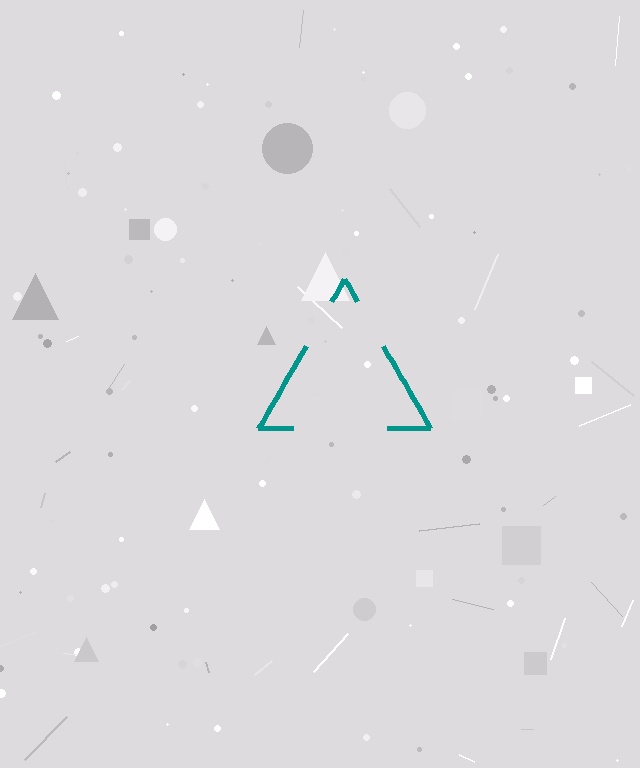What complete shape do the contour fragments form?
The contour fragments form a triangle.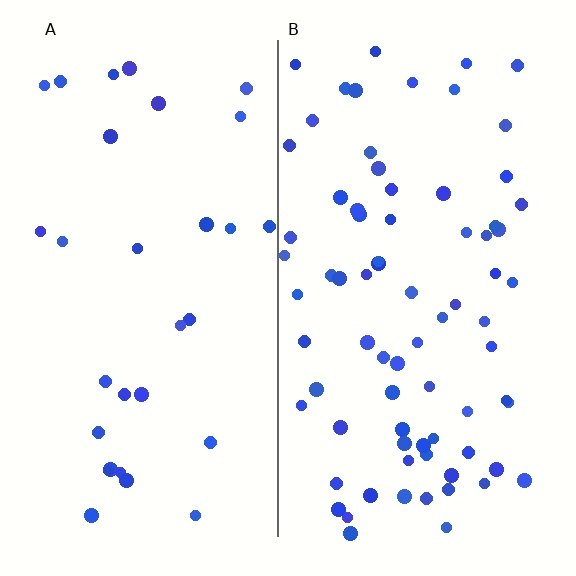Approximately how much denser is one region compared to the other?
Approximately 2.5× — region B over region A.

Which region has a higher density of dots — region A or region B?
B (the right).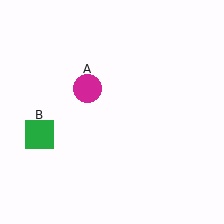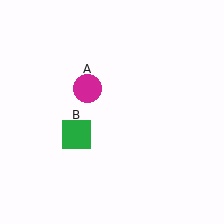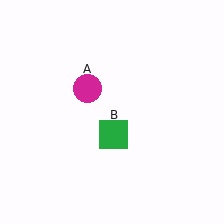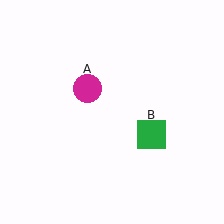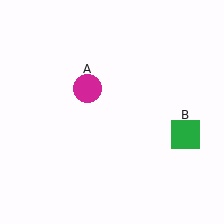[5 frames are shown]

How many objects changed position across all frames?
1 object changed position: green square (object B).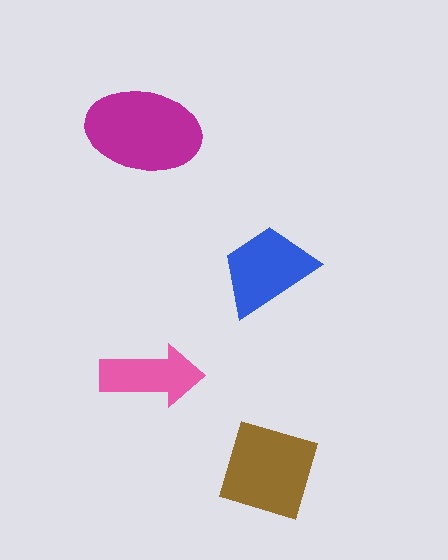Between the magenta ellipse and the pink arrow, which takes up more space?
The magenta ellipse.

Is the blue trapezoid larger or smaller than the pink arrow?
Larger.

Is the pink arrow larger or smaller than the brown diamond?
Smaller.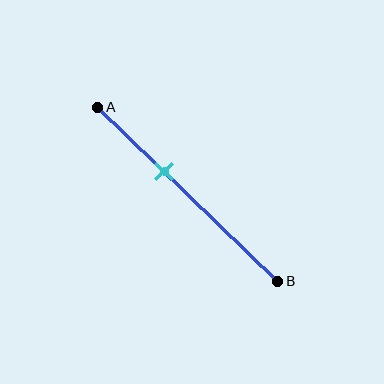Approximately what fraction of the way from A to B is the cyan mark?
The cyan mark is approximately 35% of the way from A to B.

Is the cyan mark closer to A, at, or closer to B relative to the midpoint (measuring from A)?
The cyan mark is closer to point A than the midpoint of segment AB.